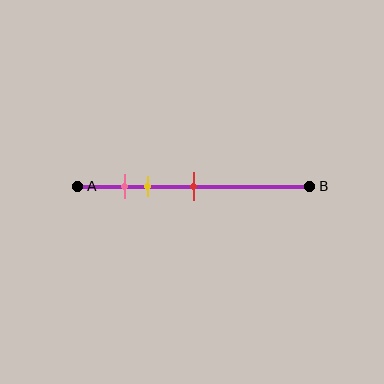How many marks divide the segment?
There are 3 marks dividing the segment.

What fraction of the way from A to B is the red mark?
The red mark is approximately 50% (0.5) of the way from A to B.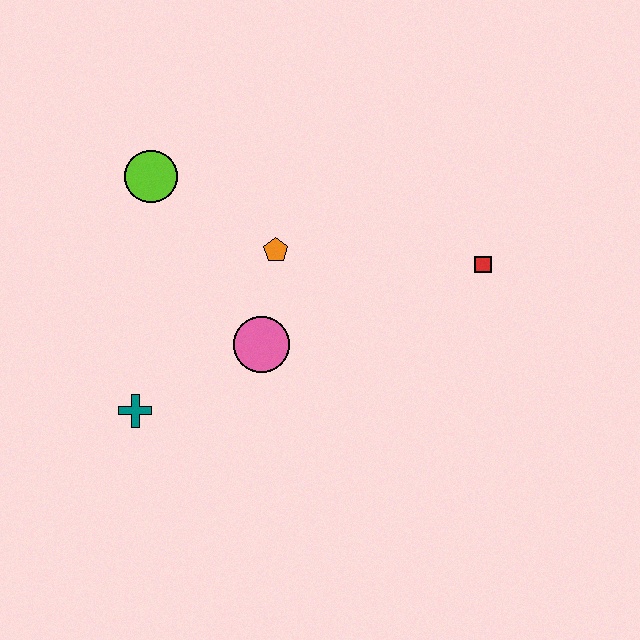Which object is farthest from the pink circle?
The red square is farthest from the pink circle.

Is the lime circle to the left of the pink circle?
Yes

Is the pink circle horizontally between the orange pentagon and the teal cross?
Yes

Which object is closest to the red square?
The orange pentagon is closest to the red square.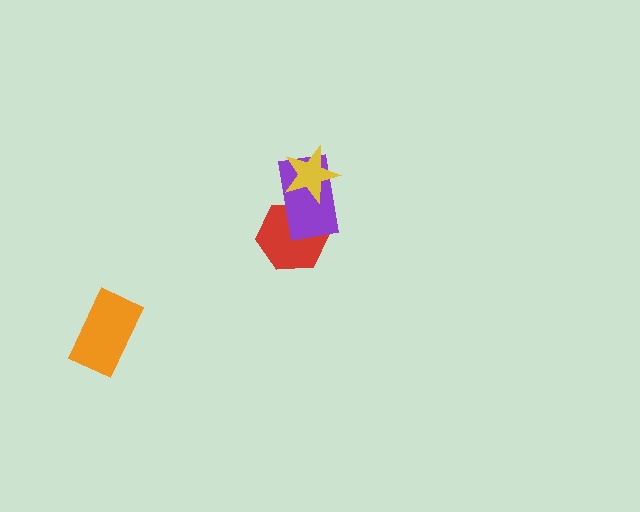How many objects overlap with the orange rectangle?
0 objects overlap with the orange rectangle.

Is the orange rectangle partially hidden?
No, no other shape covers it.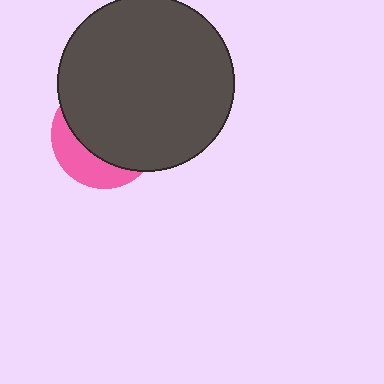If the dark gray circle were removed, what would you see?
You would see the complete pink circle.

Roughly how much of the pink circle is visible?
A small part of it is visible (roughly 30%).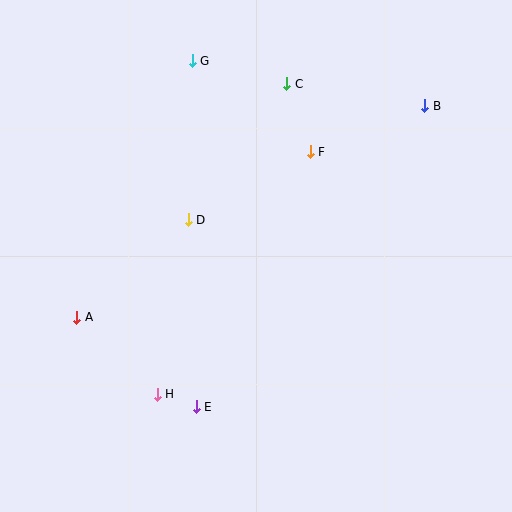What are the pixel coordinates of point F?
Point F is at (310, 152).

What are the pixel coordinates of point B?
Point B is at (425, 106).